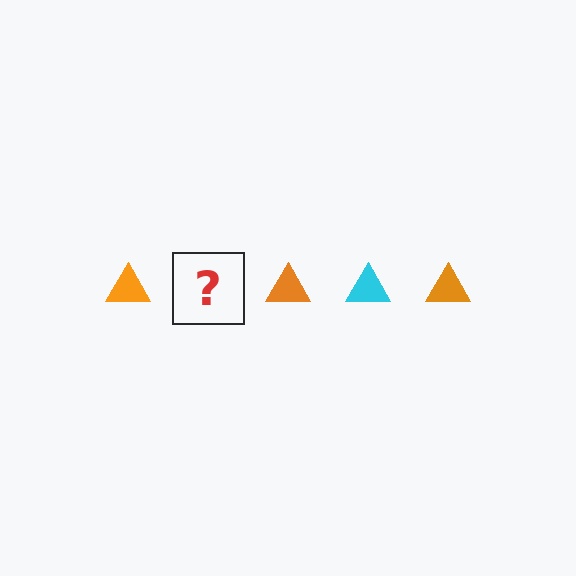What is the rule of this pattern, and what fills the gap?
The rule is that the pattern cycles through orange, cyan triangles. The gap should be filled with a cyan triangle.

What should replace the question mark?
The question mark should be replaced with a cyan triangle.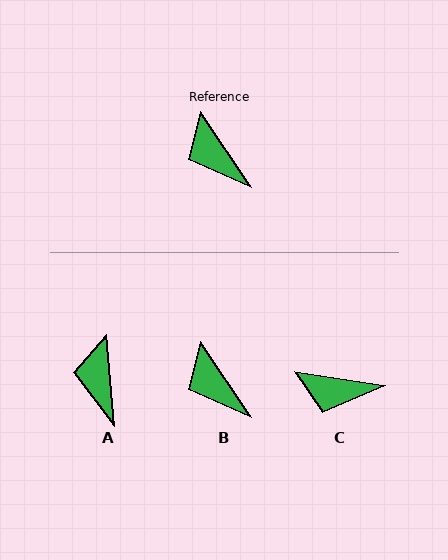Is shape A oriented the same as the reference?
No, it is off by about 28 degrees.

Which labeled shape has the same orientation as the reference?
B.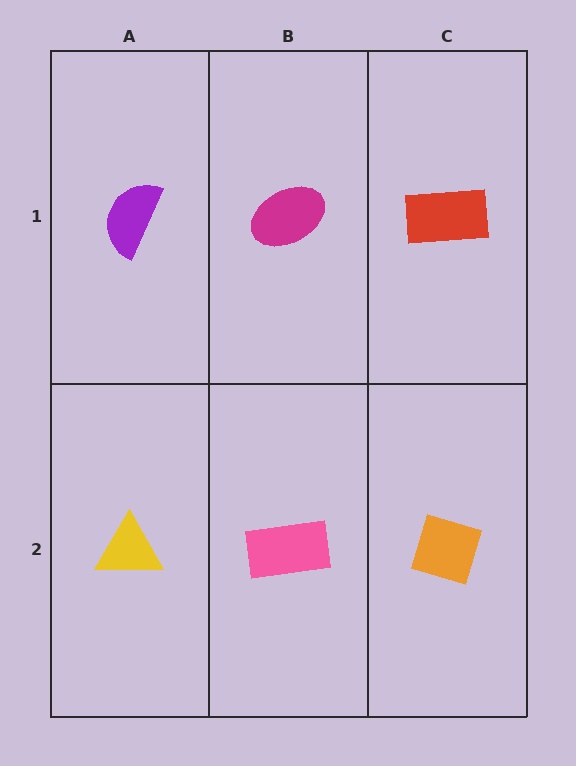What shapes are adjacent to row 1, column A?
A yellow triangle (row 2, column A), a magenta ellipse (row 1, column B).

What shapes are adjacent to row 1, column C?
An orange diamond (row 2, column C), a magenta ellipse (row 1, column B).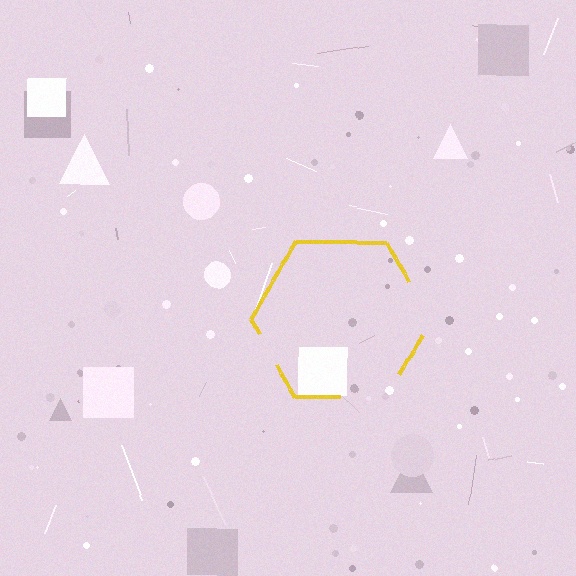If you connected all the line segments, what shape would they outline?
They would outline a hexagon.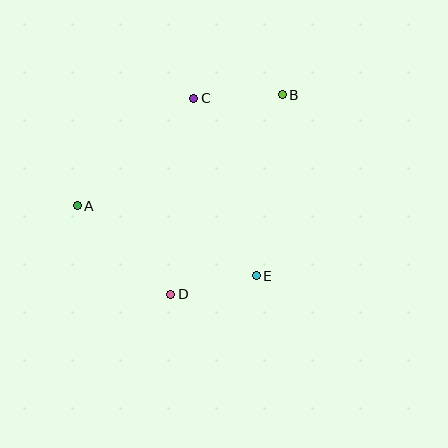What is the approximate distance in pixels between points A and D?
The distance between A and D is approximately 128 pixels.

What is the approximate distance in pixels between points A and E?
The distance between A and E is approximately 192 pixels.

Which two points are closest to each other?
Points D and E are closest to each other.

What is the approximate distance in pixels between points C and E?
The distance between C and E is approximately 188 pixels.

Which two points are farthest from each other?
Points A and B are farthest from each other.